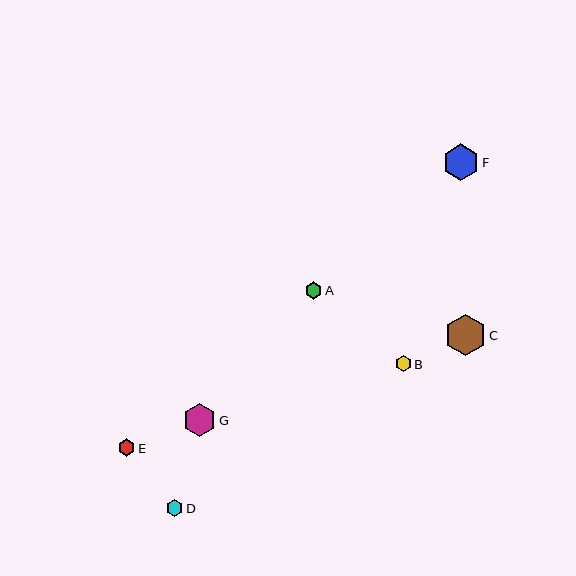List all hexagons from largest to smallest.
From largest to smallest: C, F, G, A, E, D, B.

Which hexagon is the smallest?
Hexagon B is the smallest with a size of approximately 16 pixels.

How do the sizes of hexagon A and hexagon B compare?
Hexagon A and hexagon B are approximately the same size.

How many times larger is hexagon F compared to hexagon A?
Hexagon F is approximately 2.1 times the size of hexagon A.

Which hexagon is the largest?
Hexagon C is the largest with a size of approximately 42 pixels.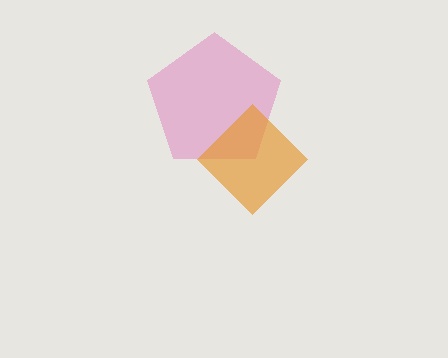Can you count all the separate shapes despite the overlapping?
Yes, there are 2 separate shapes.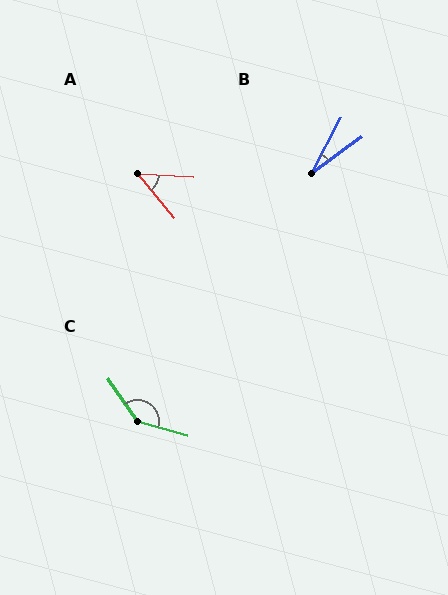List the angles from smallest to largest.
B (26°), A (48°), C (140°).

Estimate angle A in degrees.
Approximately 48 degrees.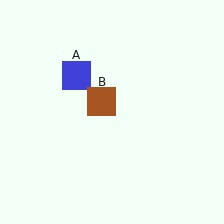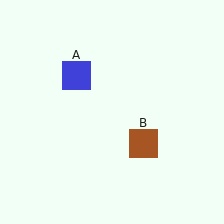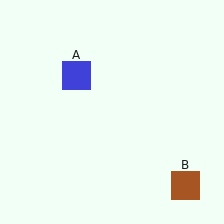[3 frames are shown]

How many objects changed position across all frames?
1 object changed position: brown square (object B).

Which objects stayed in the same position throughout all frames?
Blue square (object A) remained stationary.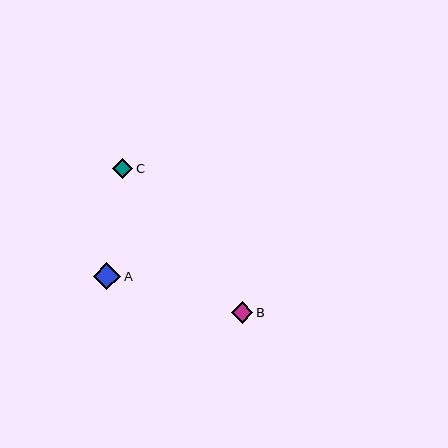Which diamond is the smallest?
Diamond C is the smallest with a size of approximately 20 pixels.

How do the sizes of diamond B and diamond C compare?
Diamond B and diamond C are approximately the same size.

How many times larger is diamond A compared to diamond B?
Diamond A is approximately 1.3 times the size of diamond B.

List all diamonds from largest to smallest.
From largest to smallest: A, B, C.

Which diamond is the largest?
Diamond A is the largest with a size of approximately 27 pixels.